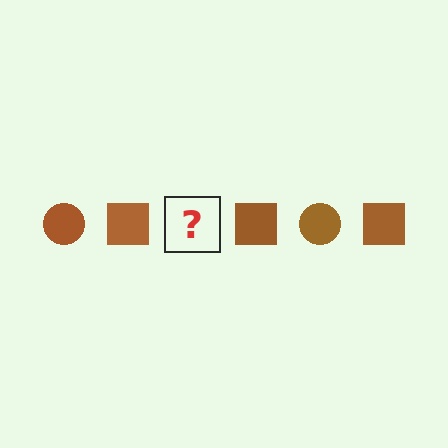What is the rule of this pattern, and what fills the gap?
The rule is that the pattern cycles through circle, square shapes in brown. The gap should be filled with a brown circle.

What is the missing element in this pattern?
The missing element is a brown circle.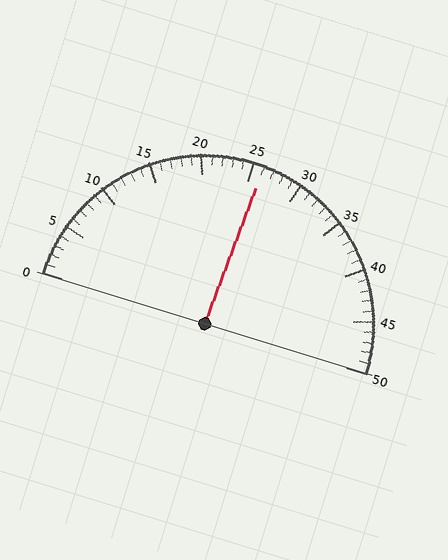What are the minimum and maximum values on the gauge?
The gauge ranges from 0 to 50.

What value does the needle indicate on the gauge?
The needle indicates approximately 26.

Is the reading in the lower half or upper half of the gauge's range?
The reading is in the upper half of the range (0 to 50).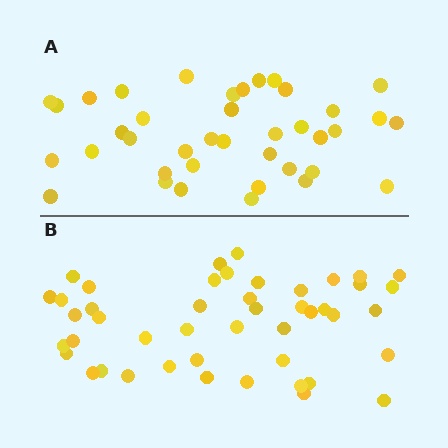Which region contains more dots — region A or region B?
Region B (the bottom region) has more dots.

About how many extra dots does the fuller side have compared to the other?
Region B has roughly 8 or so more dots than region A.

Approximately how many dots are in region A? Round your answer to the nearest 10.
About 40 dots. (The exact count is 39, which rounds to 40.)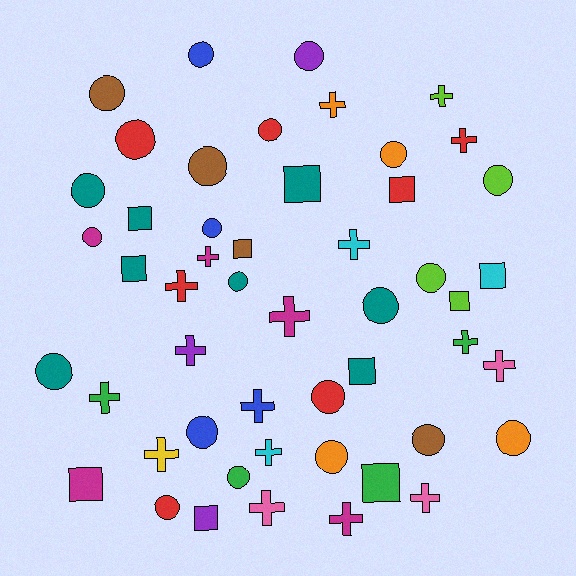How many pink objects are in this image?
There are 3 pink objects.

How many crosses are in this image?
There are 17 crosses.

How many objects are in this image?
There are 50 objects.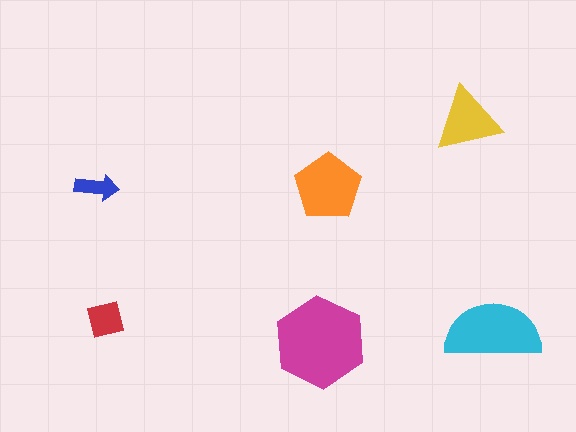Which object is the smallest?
The blue arrow.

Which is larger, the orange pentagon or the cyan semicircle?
The cyan semicircle.